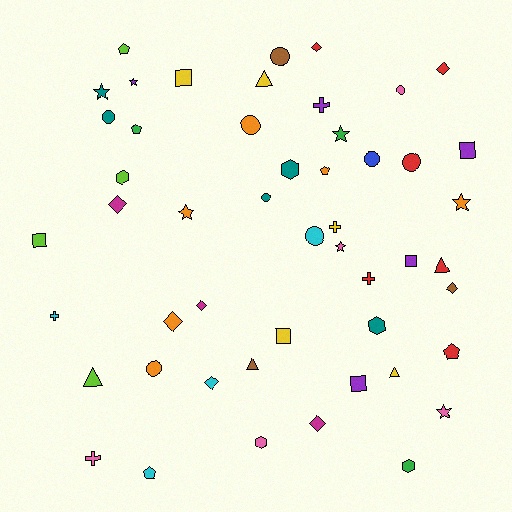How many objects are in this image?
There are 50 objects.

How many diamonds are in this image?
There are 8 diamonds.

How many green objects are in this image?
There are 3 green objects.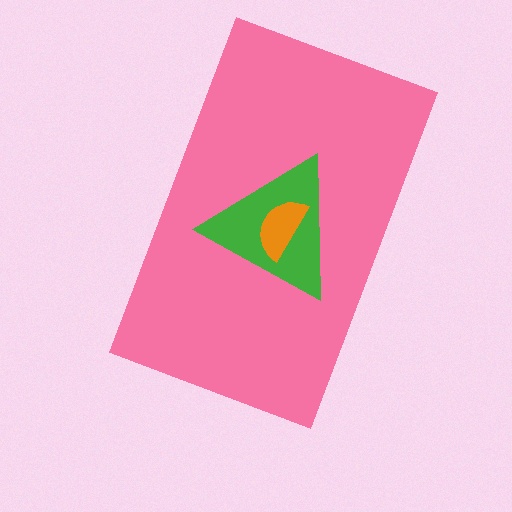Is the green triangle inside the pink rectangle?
Yes.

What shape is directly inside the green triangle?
The orange semicircle.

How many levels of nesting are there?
3.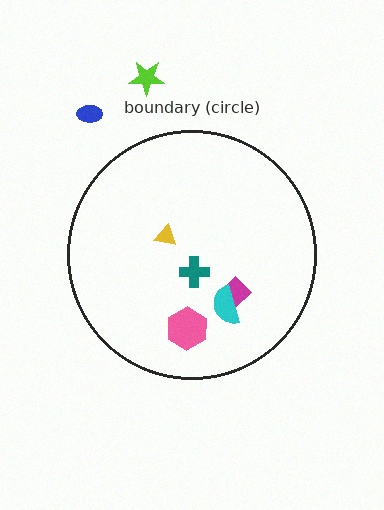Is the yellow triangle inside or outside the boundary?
Inside.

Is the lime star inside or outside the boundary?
Outside.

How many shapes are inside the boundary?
5 inside, 2 outside.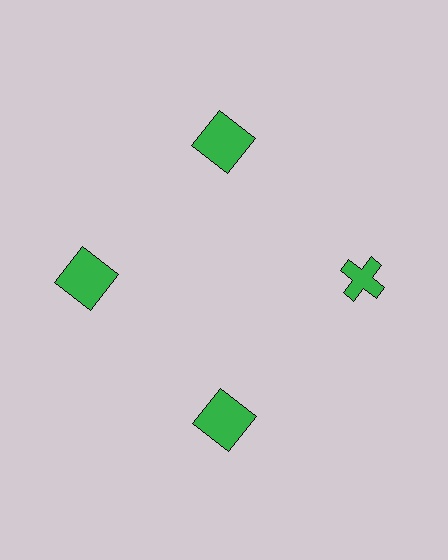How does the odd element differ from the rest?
It has a different shape: cross instead of square.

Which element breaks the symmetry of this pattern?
The green cross at roughly the 3 o'clock position breaks the symmetry. All other shapes are green squares.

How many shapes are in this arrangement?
There are 4 shapes arranged in a ring pattern.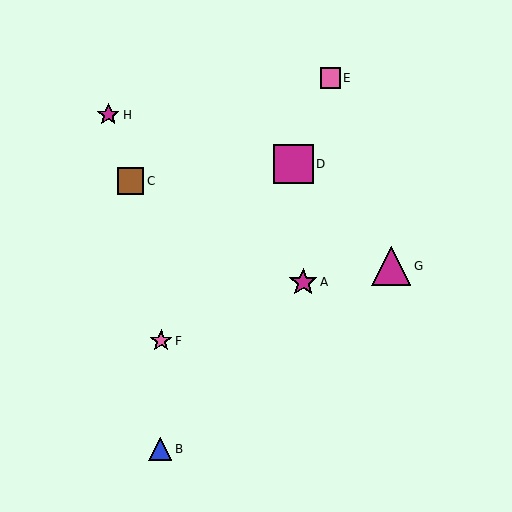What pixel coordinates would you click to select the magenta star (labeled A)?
Click at (303, 282) to select the magenta star A.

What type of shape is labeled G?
Shape G is a magenta triangle.